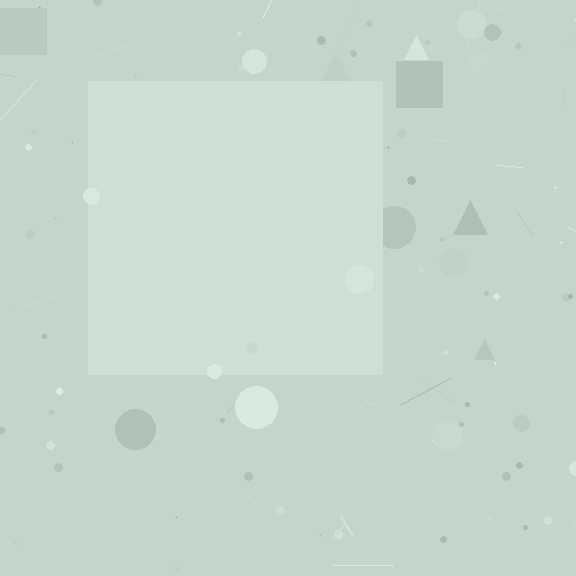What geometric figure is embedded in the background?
A square is embedded in the background.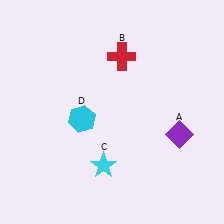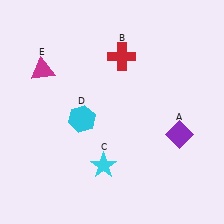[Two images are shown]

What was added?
A magenta triangle (E) was added in Image 2.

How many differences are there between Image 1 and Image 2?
There is 1 difference between the two images.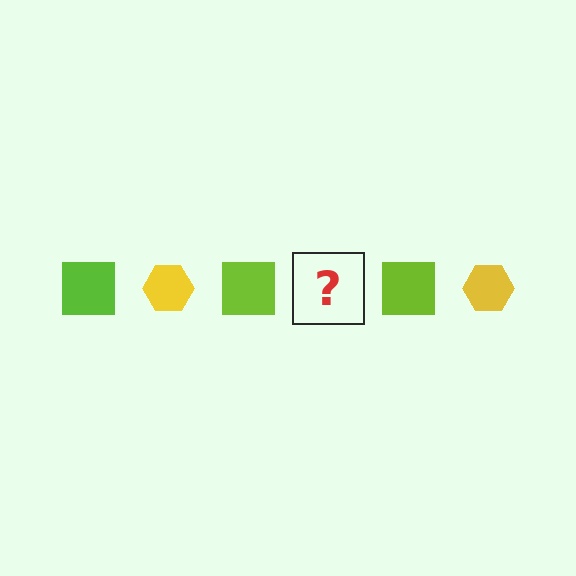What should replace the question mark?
The question mark should be replaced with a yellow hexagon.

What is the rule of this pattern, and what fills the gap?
The rule is that the pattern alternates between lime square and yellow hexagon. The gap should be filled with a yellow hexagon.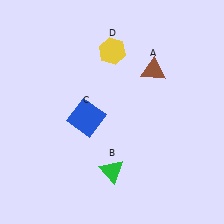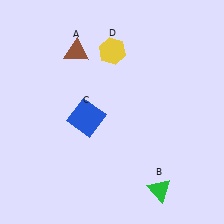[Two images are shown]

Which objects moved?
The objects that moved are: the brown triangle (A), the green triangle (B).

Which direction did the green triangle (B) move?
The green triangle (B) moved right.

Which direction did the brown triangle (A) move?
The brown triangle (A) moved left.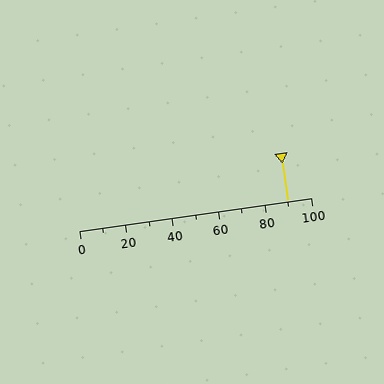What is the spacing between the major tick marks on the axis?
The major ticks are spaced 20 apart.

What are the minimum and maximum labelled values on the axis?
The axis runs from 0 to 100.